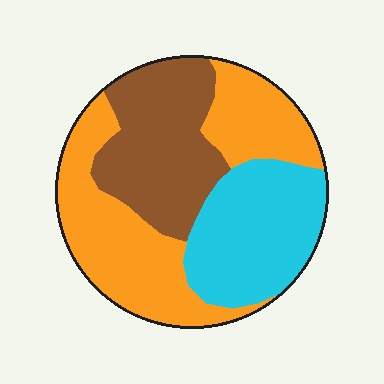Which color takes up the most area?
Orange, at roughly 45%.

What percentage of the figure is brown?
Brown takes up about one quarter (1/4) of the figure.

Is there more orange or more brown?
Orange.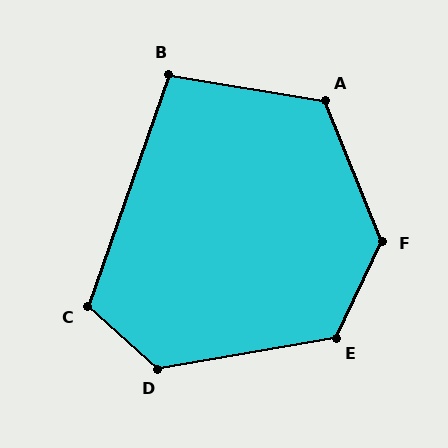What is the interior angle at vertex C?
Approximately 113 degrees (obtuse).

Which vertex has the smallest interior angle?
B, at approximately 100 degrees.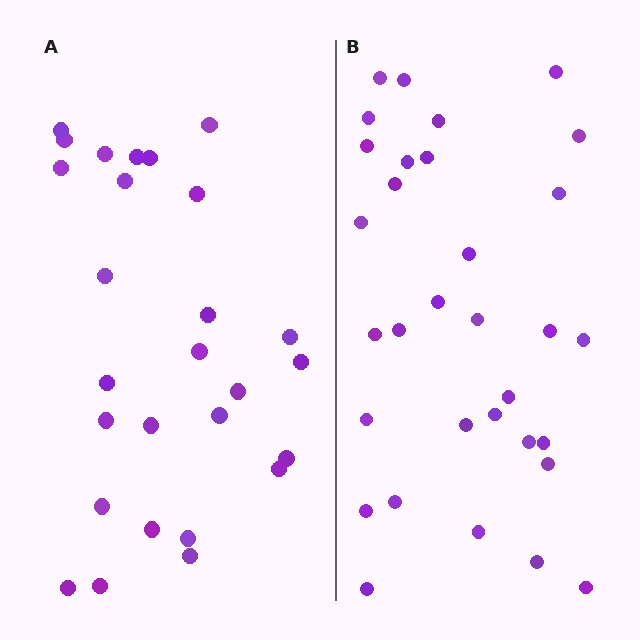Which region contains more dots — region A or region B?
Region B (the right region) has more dots.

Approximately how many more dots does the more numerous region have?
Region B has about 5 more dots than region A.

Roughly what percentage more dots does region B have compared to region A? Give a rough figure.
About 20% more.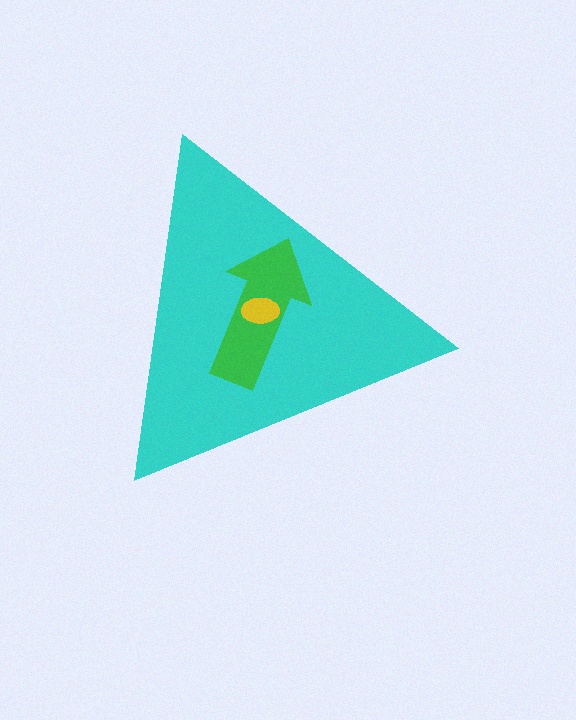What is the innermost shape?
The yellow ellipse.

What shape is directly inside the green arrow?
The yellow ellipse.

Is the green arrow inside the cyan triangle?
Yes.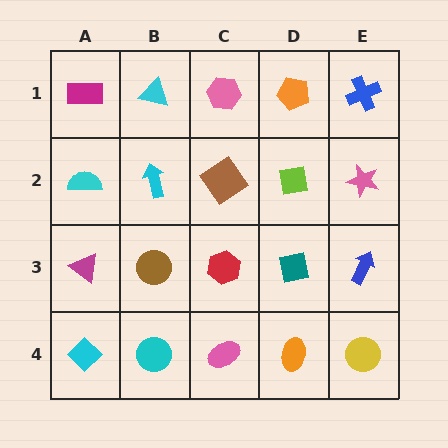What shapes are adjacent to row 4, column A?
A magenta triangle (row 3, column A), a cyan circle (row 4, column B).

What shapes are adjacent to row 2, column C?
A pink hexagon (row 1, column C), a red hexagon (row 3, column C), a cyan arrow (row 2, column B), a lime square (row 2, column D).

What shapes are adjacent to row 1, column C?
A brown diamond (row 2, column C), a cyan triangle (row 1, column B), an orange pentagon (row 1, column D).